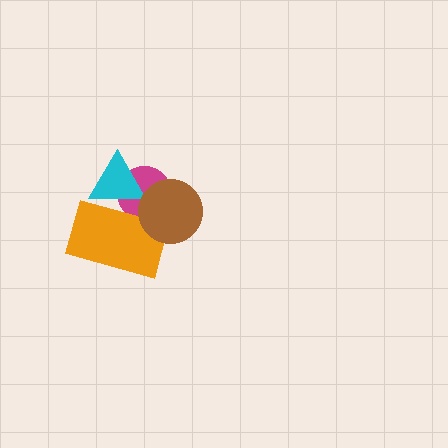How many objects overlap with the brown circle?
2 objects overlap with the brown circle.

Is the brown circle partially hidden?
No, no other shape covers it.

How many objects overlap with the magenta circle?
3 objects overlap with the magenta circle.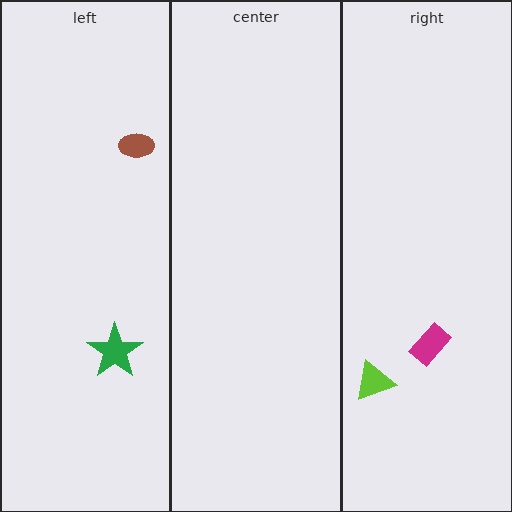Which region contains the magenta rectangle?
The right region.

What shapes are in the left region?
The green star, the brown ellipse.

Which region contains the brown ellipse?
The left region.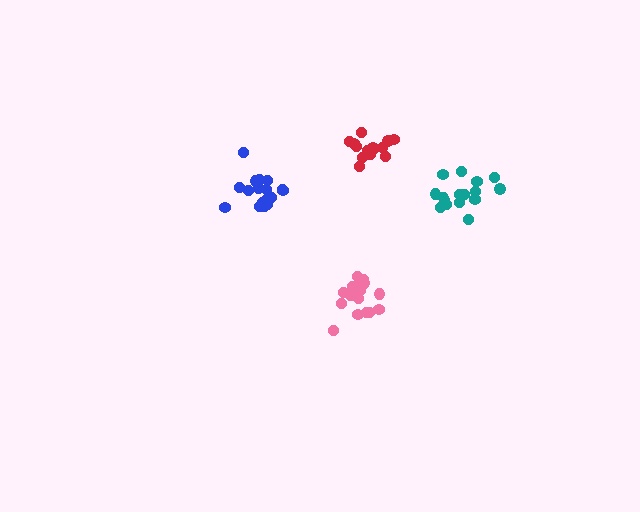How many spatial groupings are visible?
There are 4 spatial groupings.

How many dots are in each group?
Group 1: 18 dots, Group 2: 15 dots, Group 3: 19 dots, Group 4: 16 dots (68 total).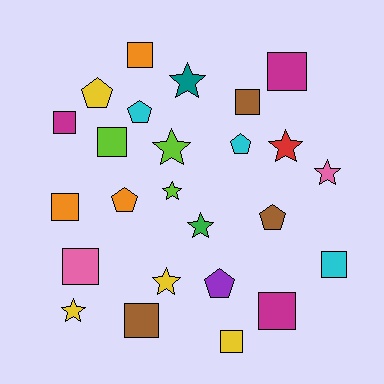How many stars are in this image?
There are 8 stars.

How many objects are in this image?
There are 25 objects.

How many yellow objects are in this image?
There are 4 yellow objects.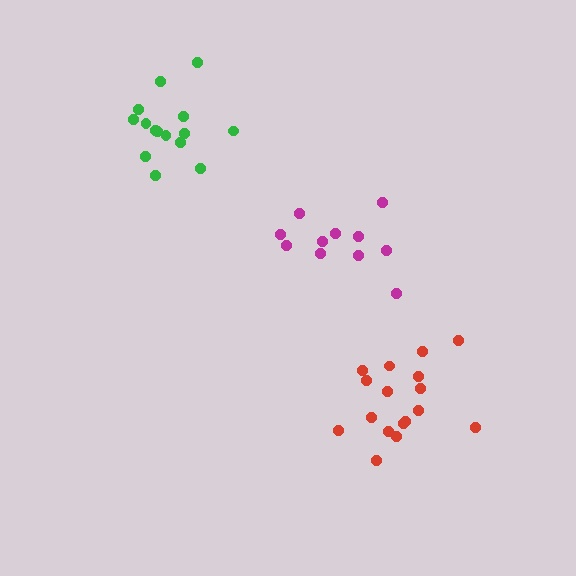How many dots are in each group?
Group 1: 11 dots, Group 2: 17 dots, Group 3: 15 dots (43 total).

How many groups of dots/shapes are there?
There are 3 groups.